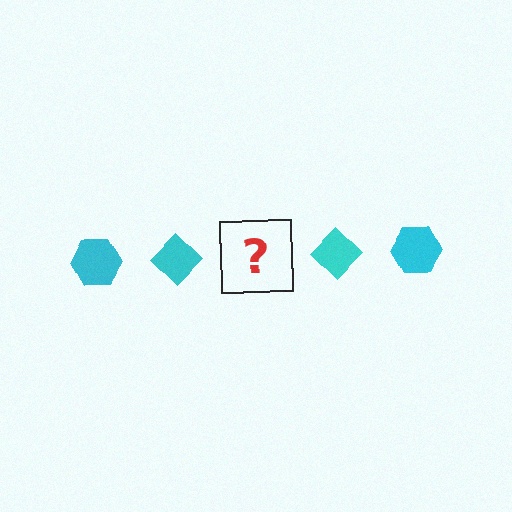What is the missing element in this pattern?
The missing element is a cyan hexagon.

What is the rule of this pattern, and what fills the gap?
The rule is that the pattern cycles through hexagon, diamond shapes in cyan. The gap should be filled with a cyan hexagon.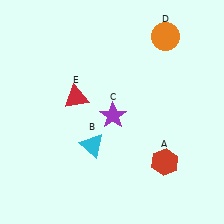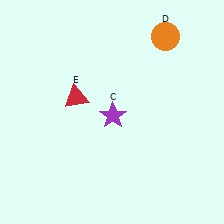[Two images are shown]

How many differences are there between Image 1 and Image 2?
There are 2 differences between the two images.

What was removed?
The red hexagon (A), the cyan triangle (B) were removed in Image 2.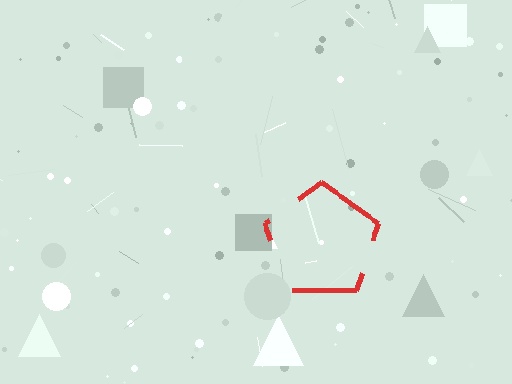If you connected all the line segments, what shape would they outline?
They would outline a pentagon.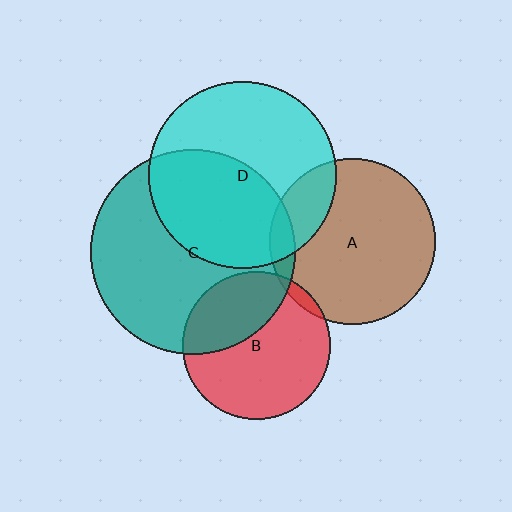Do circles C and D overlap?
Yes.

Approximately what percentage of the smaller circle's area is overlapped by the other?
Approximately 45%.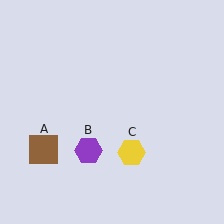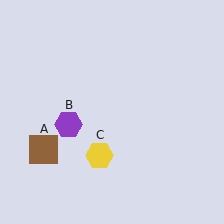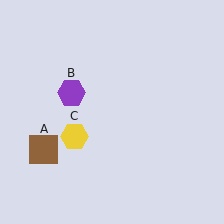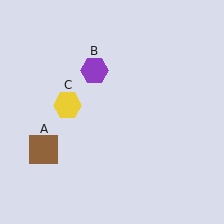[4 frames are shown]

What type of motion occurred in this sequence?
The purple hexagon (object B), yellow hexagon (object C) rotated clockwise around the center of the scene.